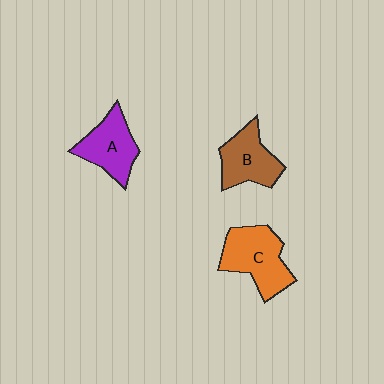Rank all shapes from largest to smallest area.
From largest to smallest: C (orange), B (brown), A (purple).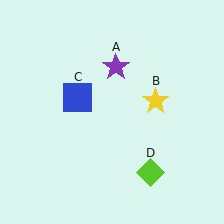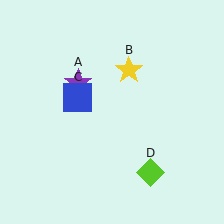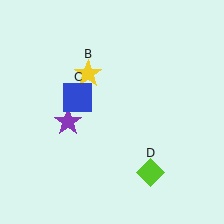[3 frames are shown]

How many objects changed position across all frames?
2 objects changed position: purple star (object A), yellow star (object B).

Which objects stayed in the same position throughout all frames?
Blue square (object C) and lime diamond (object D) remained stationary.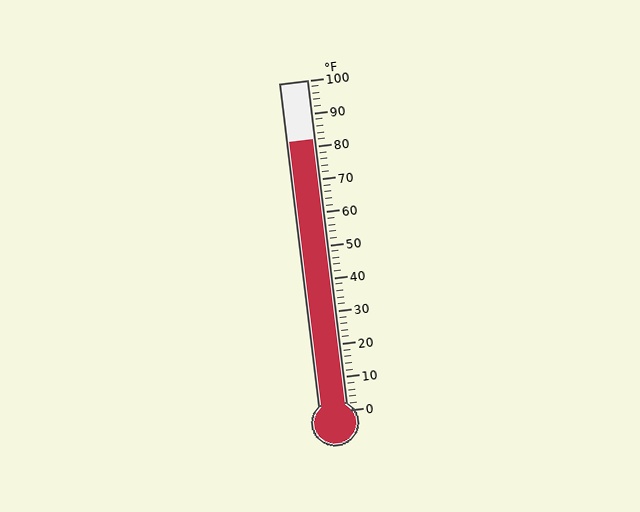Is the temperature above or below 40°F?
The temperature is above 40°F.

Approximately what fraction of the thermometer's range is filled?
The thermometer is filled to approximately 80% of its range.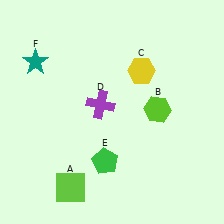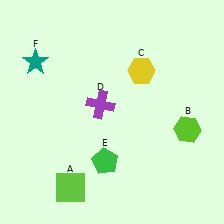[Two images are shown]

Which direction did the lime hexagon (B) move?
The lime hexagon (B) moved right.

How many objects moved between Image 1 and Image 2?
1 object moved between the two images.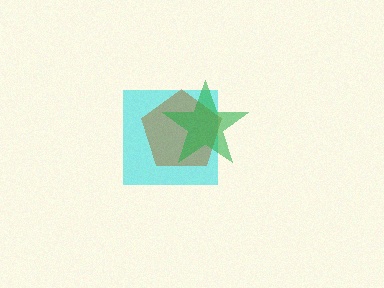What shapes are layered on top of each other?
The layered shapes are: a cyan square, a brown pentagon, a green star.